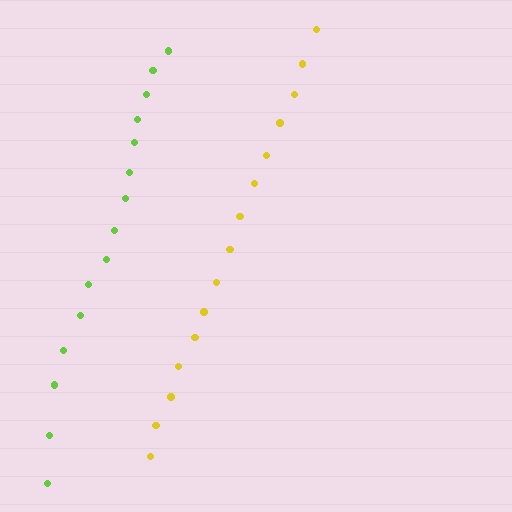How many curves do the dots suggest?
There are 2 distinct paths.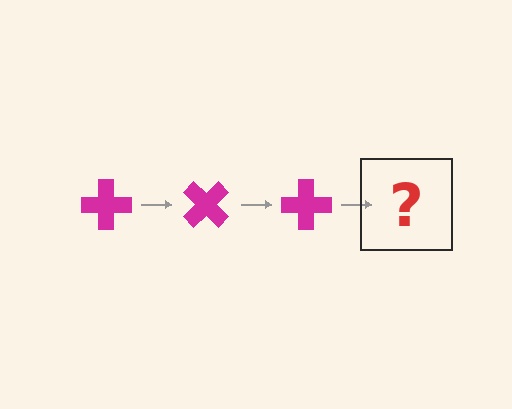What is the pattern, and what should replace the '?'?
The pattern is that the cross rotates 45 degrees each step. The '?' should be a magenta cross rotated 135 degrees.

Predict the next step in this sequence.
The next step is a magenta cross rotated 135 degrees.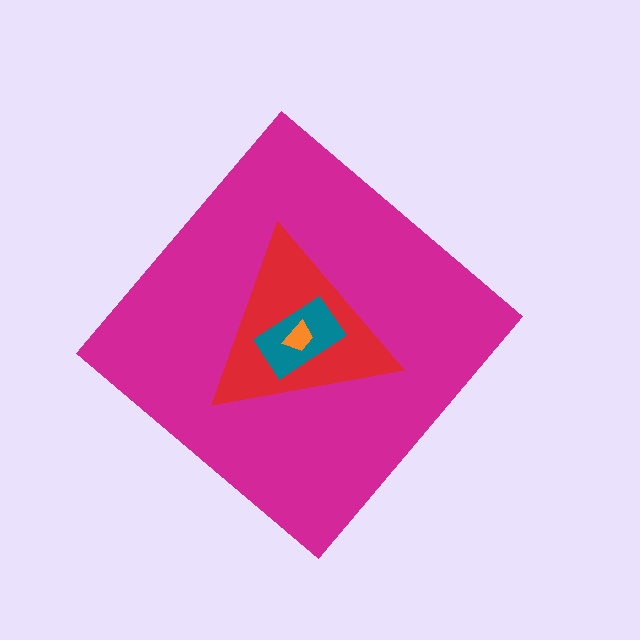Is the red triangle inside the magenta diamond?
Yes.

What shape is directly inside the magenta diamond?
The red triangle.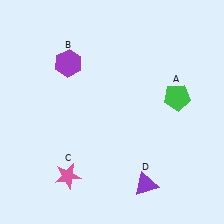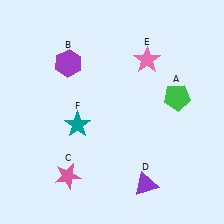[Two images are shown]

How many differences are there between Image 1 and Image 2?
There are 2 differences between the two images.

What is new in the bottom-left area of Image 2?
A teal star (F) was added in the bottom-left area of Image 2.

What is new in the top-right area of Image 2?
A pink star (E) was added in the top-right area of Image 2.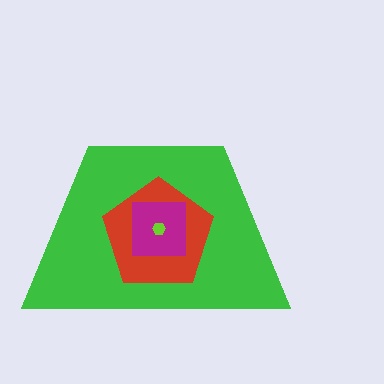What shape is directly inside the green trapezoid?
The red pentagon.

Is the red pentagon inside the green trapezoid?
Yes.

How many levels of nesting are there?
4.